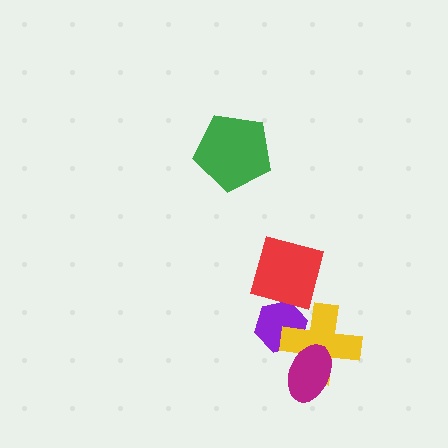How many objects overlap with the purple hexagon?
2 objects overlap with the purple hexagon.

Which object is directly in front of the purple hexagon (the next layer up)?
The yellow cross is directly in front of the purple hexagon.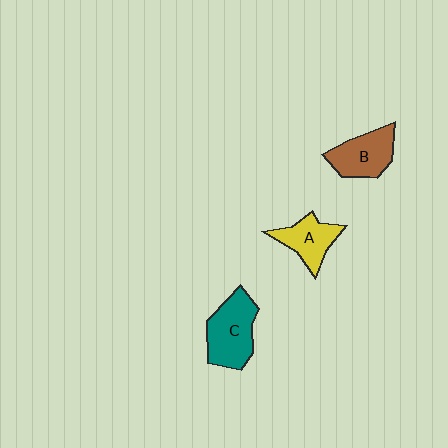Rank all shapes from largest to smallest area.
From largest to smallest: C (teal), B (brown), A (yellow).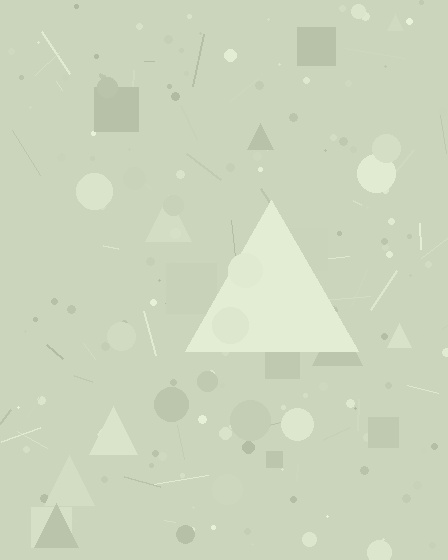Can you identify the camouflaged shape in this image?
The camouflaged shape is a triangle.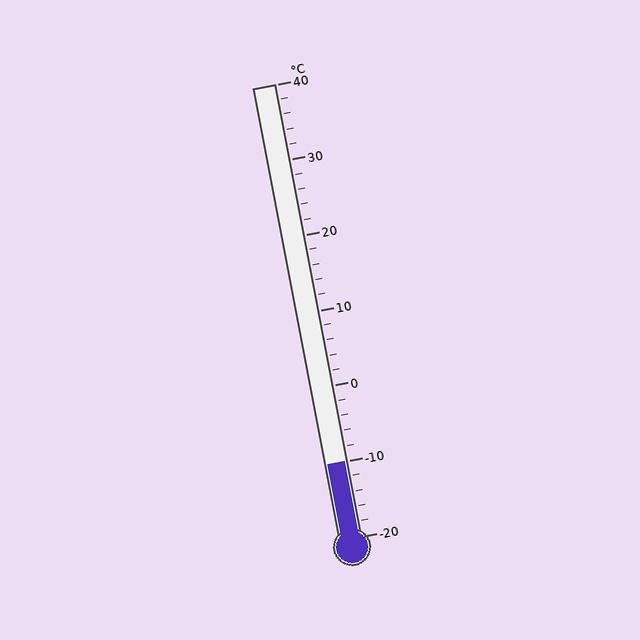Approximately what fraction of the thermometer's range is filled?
The thermometer is filled to approximately 15% of its range.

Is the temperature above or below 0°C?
The temperature is below 0°C.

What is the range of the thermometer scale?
The thermometer scale ranges from -20°C to 40°C.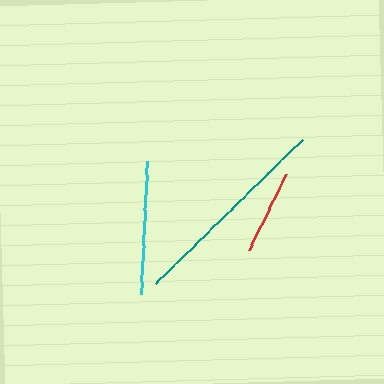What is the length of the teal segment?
The teal segment is approximately 206 pixels long.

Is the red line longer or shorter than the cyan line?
The cyan line is longer than the red line.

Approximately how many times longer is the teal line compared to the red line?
The teal line is approximately 2.4 times the length of the red line.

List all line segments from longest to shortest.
From longest to shortest: teal, cyan, red.